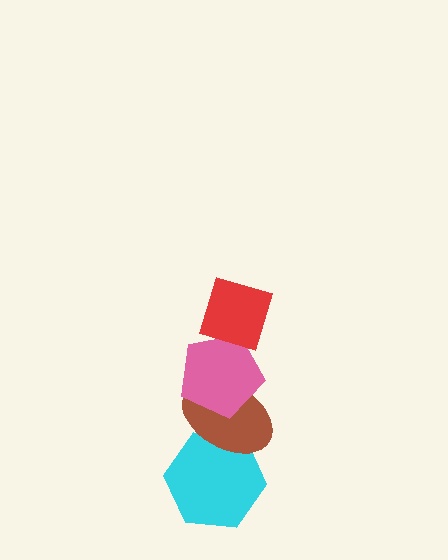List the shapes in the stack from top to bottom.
From top to bottom: the red diamond, the pink pentagon, the brown ellipse, the cyan hexagon.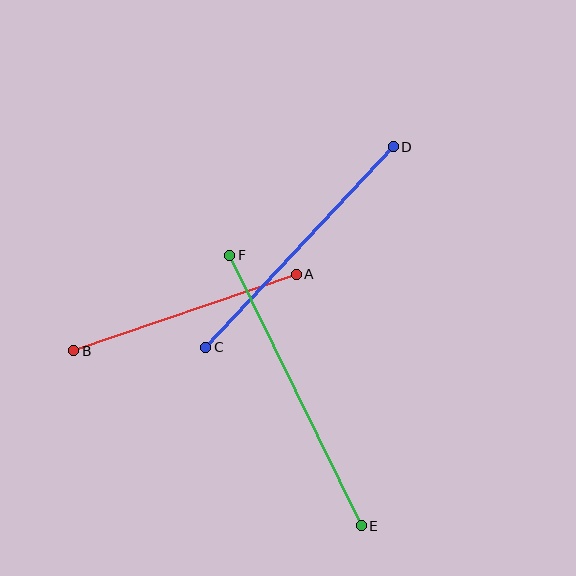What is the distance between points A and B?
The distance is approximately 235 pixels.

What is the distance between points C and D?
The distance is approximately 275 pixels.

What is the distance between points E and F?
The distance is approximately 301 pixels.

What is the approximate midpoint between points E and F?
The midpoint is at approximately (296, 391) pixels.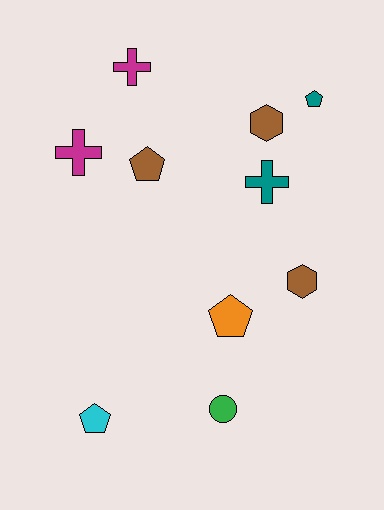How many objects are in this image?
There are 10 objects.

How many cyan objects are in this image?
There is 1 cyan object.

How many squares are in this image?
There are no squares.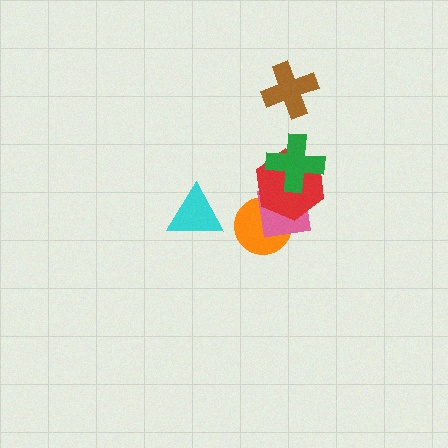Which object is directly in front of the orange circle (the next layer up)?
The pink square is directly in front of the orange circle.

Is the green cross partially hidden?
No, no other shape covers it.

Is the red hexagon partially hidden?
Yes, it is partially covered by another shape.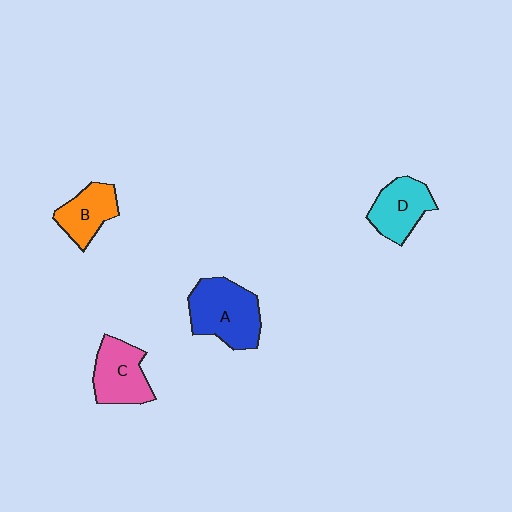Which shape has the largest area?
Shape A (blue).